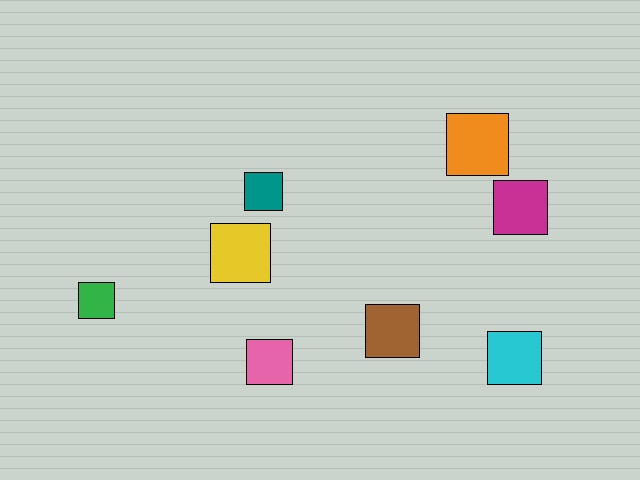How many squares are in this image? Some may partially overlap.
There are 8 squares.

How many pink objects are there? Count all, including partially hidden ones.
There is 1 pink object.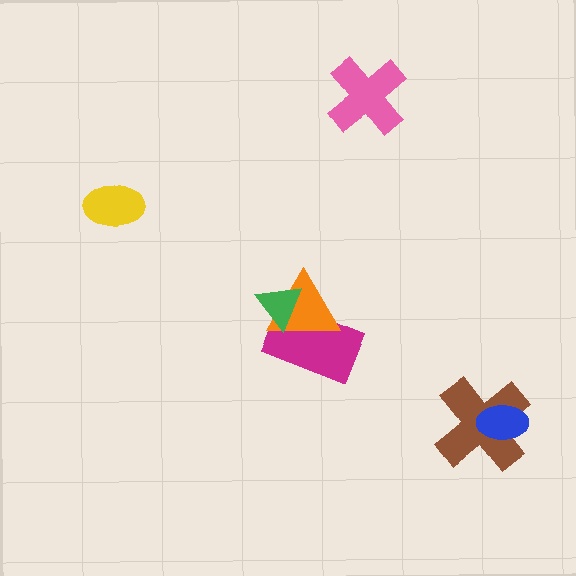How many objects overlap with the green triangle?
2 objects overlap with the green triangle.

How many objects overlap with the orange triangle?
2 objects overlap with the orange triangle.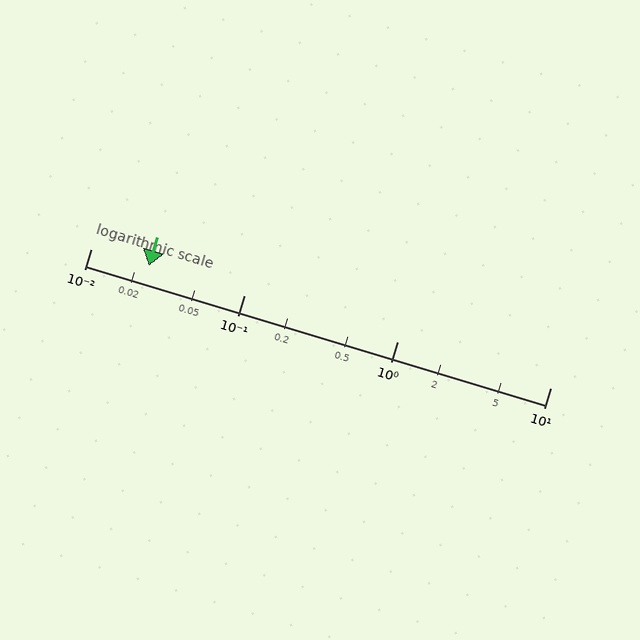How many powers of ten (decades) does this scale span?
The scale spans 3 decades, from 0.01 to 10.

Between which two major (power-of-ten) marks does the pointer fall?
The pointer is between 0.01 and 0.1.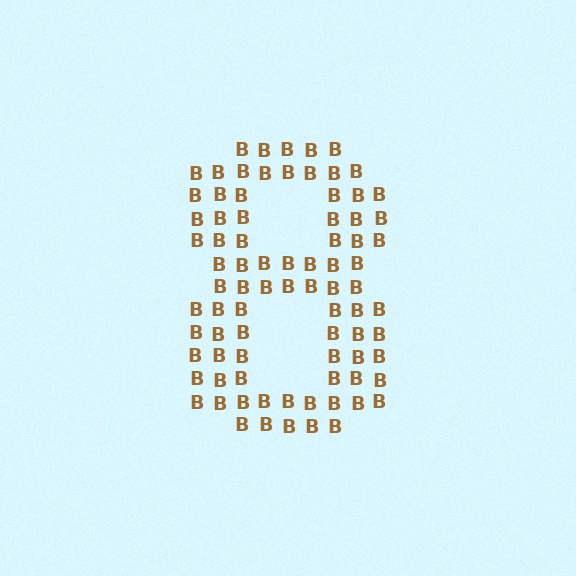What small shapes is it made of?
It is made of small letter B's.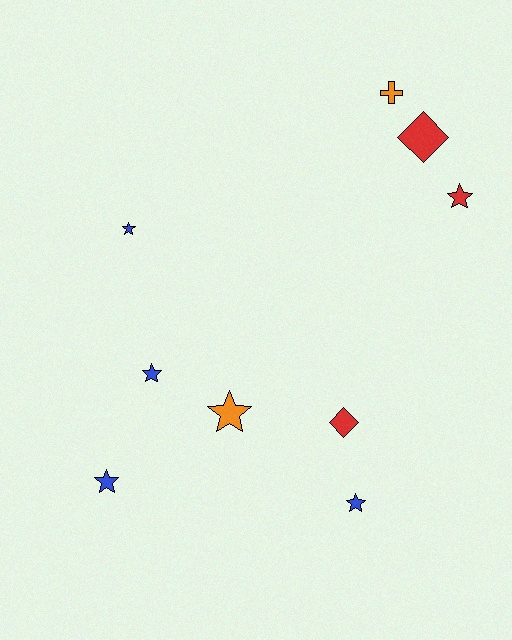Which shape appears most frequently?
Star, with 6 objects.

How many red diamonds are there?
There are 2 red diamonds.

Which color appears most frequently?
Blue, with 4 objects.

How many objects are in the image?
There are 9 objects.